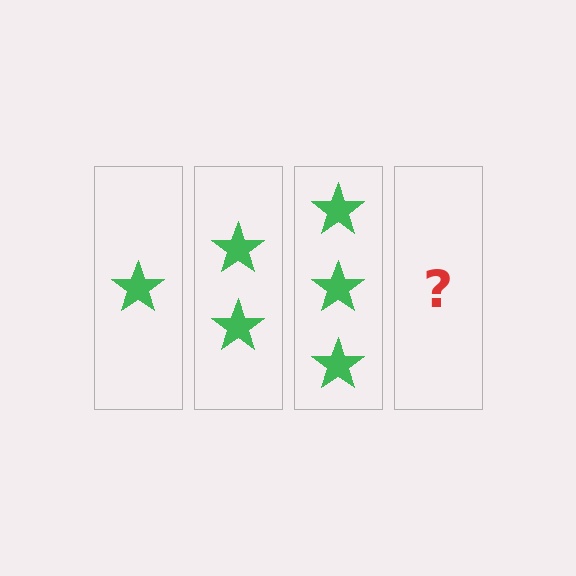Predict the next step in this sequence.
The next step is 4 stars.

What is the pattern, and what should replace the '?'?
The pattern is that each step adds one more star. The '?' should be 4 stars.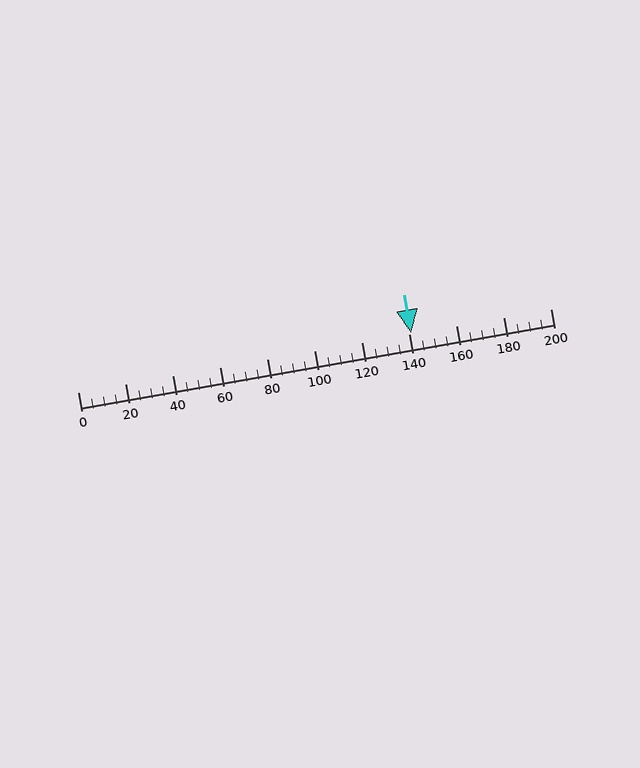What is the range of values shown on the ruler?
The ruler shows values from 0 to 200.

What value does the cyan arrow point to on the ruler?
The cyan arrow points to approximately 141.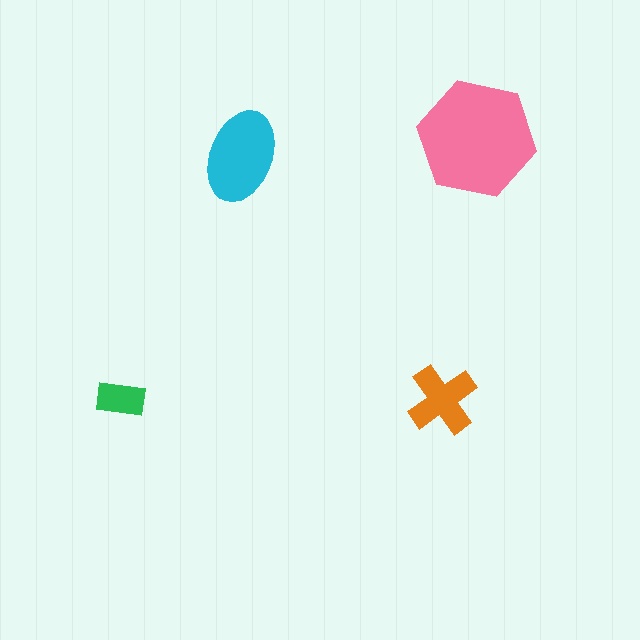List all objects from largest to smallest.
The pink hexagon, the cyan ellipse, the orange cross, the green rectangle.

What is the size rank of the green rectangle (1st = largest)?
4th.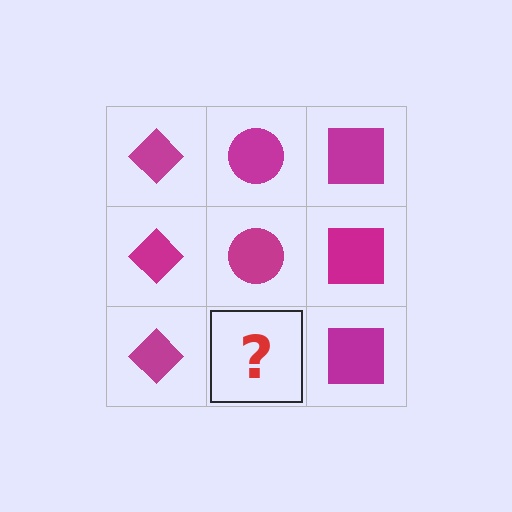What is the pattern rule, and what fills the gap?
The rule is that each column has a consistent shape. The gap should be filled with a magenta circle.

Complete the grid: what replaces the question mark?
The question mark should be replaced with a magenta circle.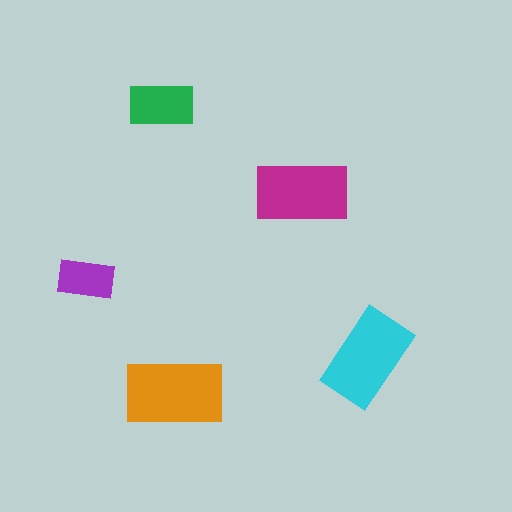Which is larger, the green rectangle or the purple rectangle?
The green one.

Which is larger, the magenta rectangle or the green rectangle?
The magenta one.